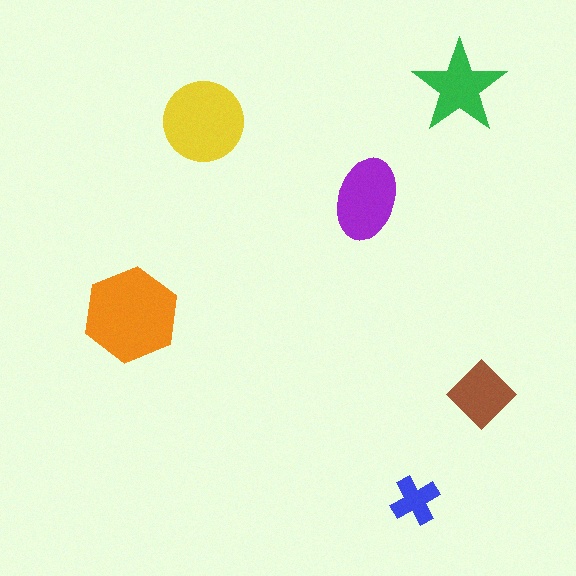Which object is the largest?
The orange hexagon.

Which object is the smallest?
The blue cross.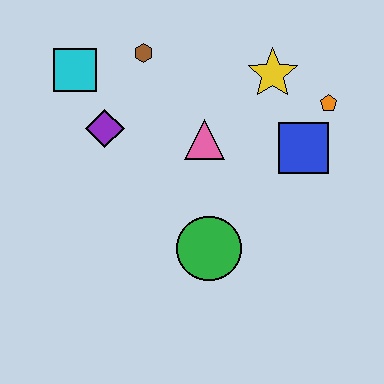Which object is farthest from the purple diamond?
The orange pentagon is farthest from the purple diamond.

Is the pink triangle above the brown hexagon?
No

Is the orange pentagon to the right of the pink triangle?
Yes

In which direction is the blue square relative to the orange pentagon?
The blue square is below the orange pentagon.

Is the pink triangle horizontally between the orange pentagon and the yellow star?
No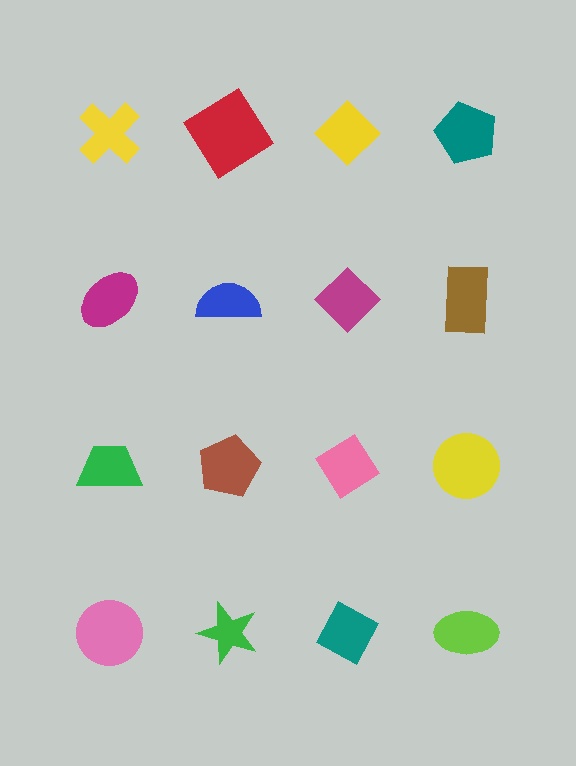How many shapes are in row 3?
4 shapes.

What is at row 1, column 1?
A yellow cross.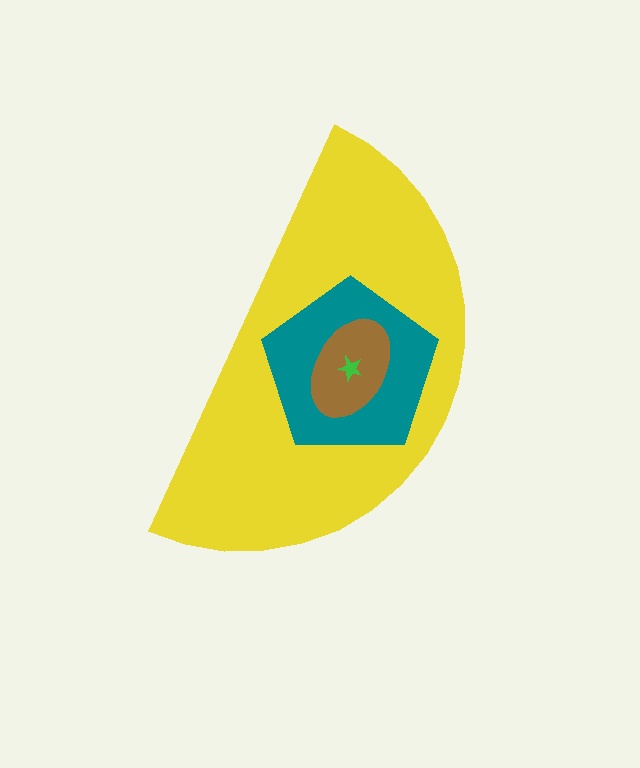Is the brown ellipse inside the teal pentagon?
Yes.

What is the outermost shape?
The yellow semicircle.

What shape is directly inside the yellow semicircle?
The teal pentagon.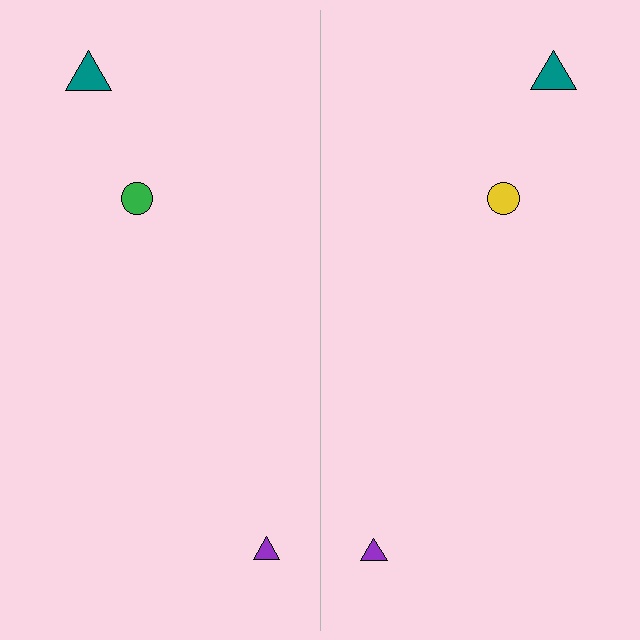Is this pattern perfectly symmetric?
No, the pattern is not perfectly symmetric. The yellow circle on the right side breaks the symmetry — its mirror counterpart is green.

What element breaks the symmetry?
The yellow circle on the right side breaks the symmetry — its mirror counterpart is green.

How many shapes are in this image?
There are 6 shapes in this image.